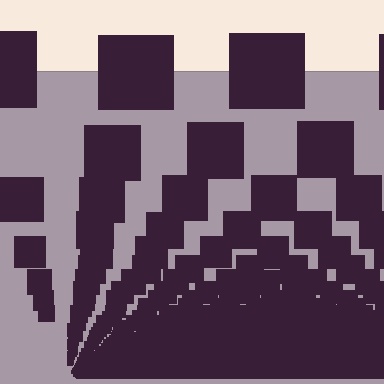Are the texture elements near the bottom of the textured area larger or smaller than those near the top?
Smaller. The gradient is inverted — elements near the bottom are smaller and denser.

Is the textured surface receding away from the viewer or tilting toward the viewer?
The surface appears to tilt toward the viewer. Texture elements get larger and sparser toward the top.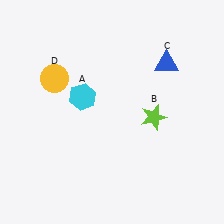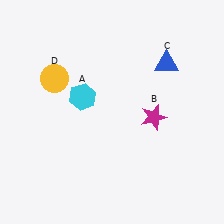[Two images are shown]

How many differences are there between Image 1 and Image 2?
There is 1 difference between the two images.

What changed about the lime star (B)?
In Image 1, B is lime. In Image 2, it changed to magenta.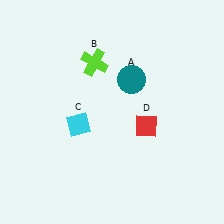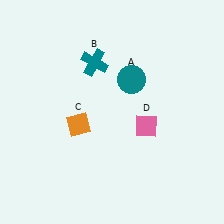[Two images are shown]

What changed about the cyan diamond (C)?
In Image 1, C is cyan. In Image 2, it changed to orange.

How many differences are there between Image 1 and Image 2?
There are 3 differences between the two images.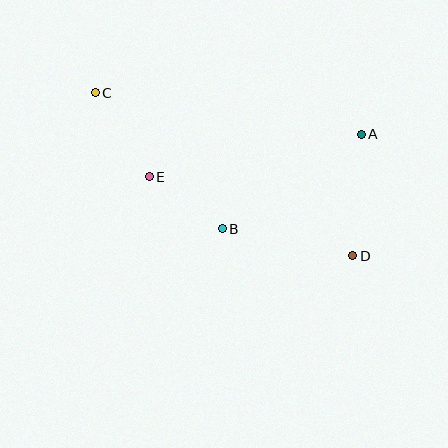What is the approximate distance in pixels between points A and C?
The distance between A and C is approximately 269 pixels.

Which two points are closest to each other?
Points B and E are closest to each other.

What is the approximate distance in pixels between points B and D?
The distance between B and D is approximately 133 pixels.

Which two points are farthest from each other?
Points C and D are farthest from each other.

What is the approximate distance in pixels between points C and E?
The distance between C and E is approximately 100 pixels.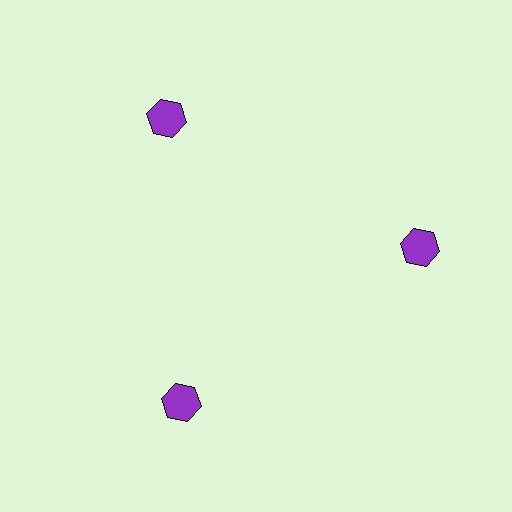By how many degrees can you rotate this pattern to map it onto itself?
The pattern maps onto itself every 120 degrees of rotation.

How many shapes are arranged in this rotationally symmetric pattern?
There are 3 shapes, arranged in 3 groups of 1.